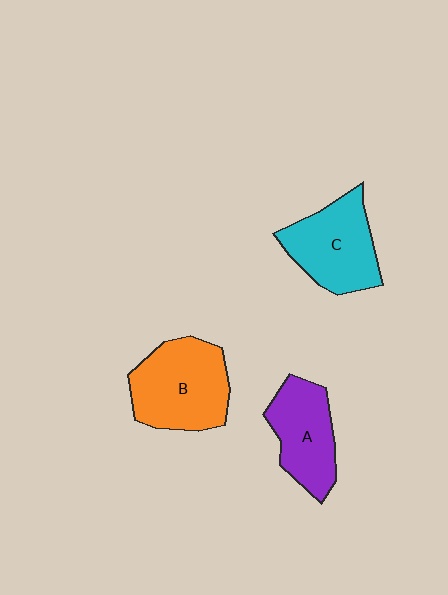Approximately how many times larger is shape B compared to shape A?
Approximately 1.3 times.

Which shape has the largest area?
Shape B (orange).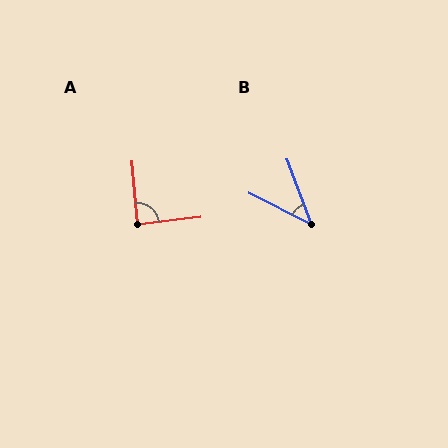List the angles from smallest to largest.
B (43°), A (88°).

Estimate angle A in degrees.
Approximately 88 degrees.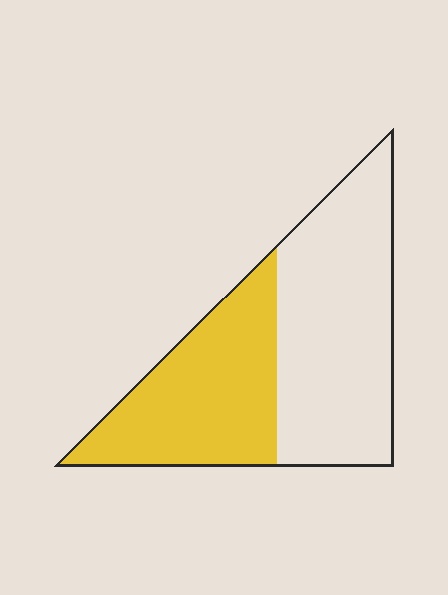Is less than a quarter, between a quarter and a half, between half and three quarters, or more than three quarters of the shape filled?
Between a quarter and a half.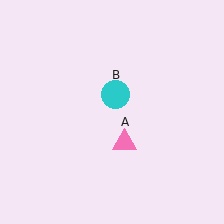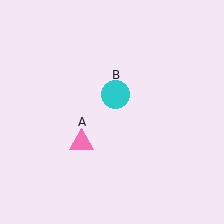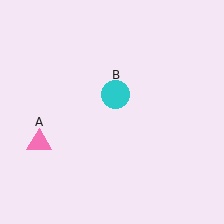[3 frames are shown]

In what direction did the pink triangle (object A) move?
The pink triangle (object A) moved left.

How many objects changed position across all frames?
1 object changed position: pink triangle (object A).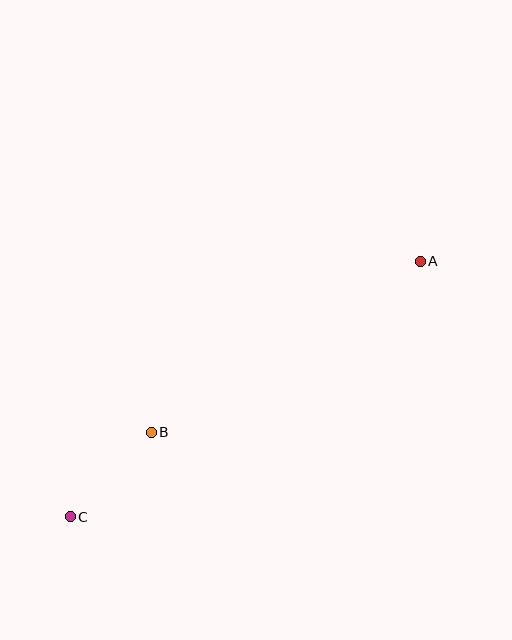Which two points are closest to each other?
Points B and C are closest to each other.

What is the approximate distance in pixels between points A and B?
The distance between A and B is approximately 318 pixels.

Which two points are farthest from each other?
Points A and C are farthest from each other.